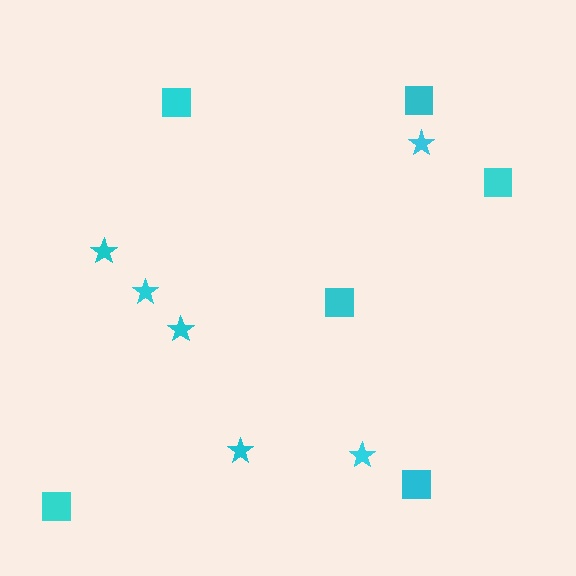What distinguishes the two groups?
There are 2 groups: one group of squares (6) and one group of stars (6).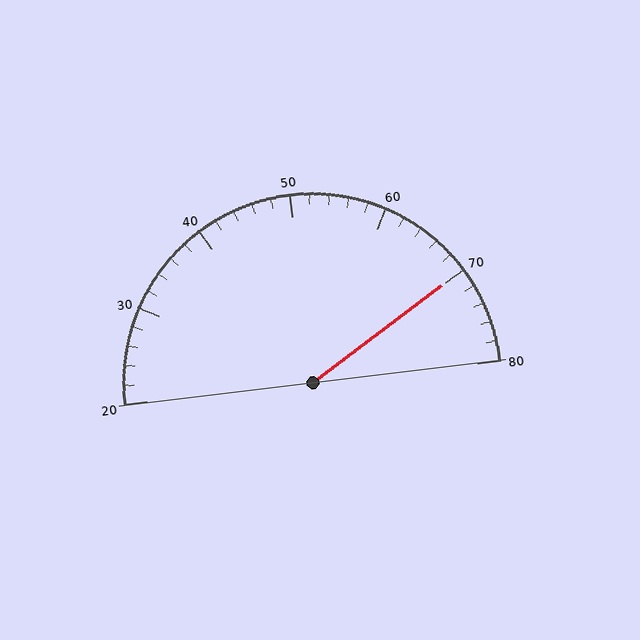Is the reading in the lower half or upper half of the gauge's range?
The reading is in the upper half of the range (20 to 80).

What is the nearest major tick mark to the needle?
The nearest major tick mark is 70.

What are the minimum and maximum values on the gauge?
The gauge ranges from 20 to 80.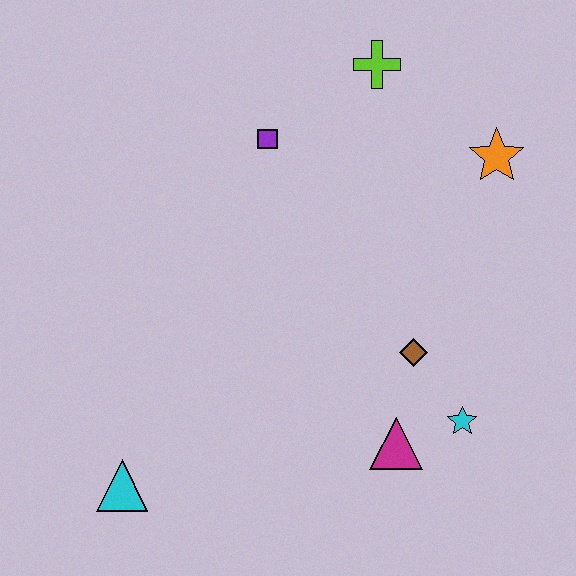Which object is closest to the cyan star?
The magenta triangle is closest to the cyan star.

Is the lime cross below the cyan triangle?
No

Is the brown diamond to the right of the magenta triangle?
Yes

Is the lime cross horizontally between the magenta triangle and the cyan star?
No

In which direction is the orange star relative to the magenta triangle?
The orange star is above the magenta triangle.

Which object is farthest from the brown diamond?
The cyan triangle is farthest from the brown diamond.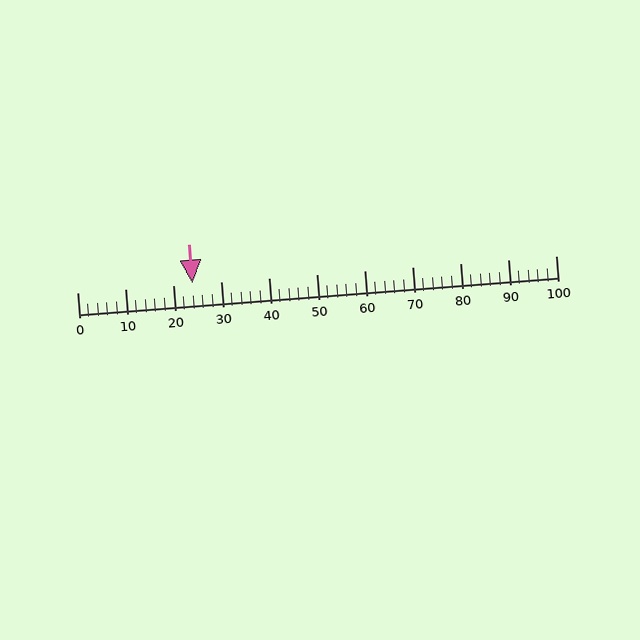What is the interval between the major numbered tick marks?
The major tick marks are spaced 10 units apart.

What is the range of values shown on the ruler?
The ruler shows values from 0 to 100.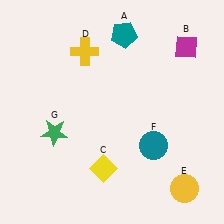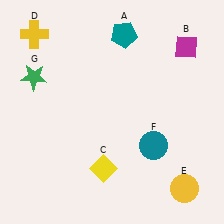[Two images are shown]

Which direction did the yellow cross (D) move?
The yellow cross (D) moved left.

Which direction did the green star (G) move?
The green star (G) moved up.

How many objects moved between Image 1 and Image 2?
2 objects moved between the two images.